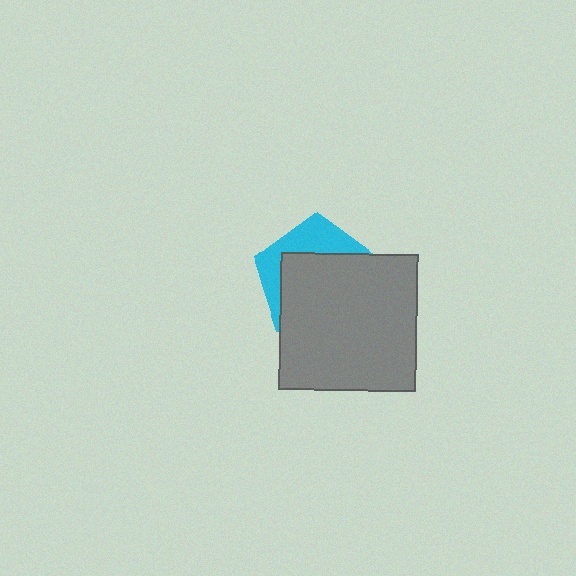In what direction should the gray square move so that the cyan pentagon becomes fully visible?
The gray square should move down. That is the shortest direction to clear the overlap and leave the cyan pentagon fully visible.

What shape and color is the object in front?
The object in front is a gray square.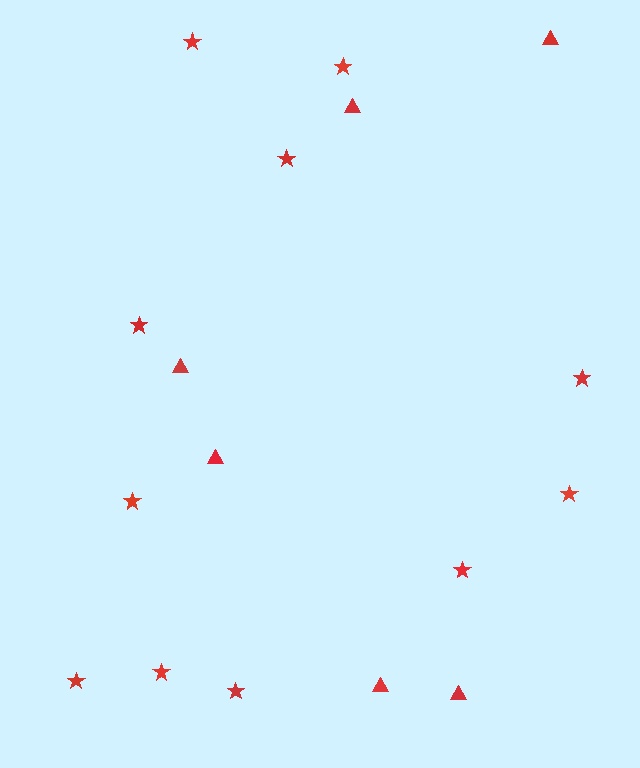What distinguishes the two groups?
There are 2 groups: one group of triangles (6) and one group of stars (11).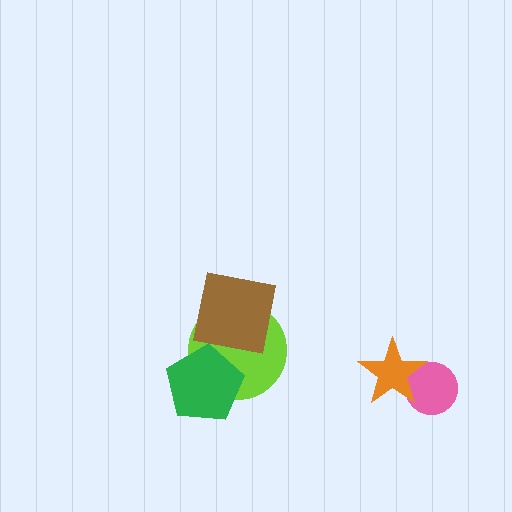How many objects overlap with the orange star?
1 object overlaps with the orange star.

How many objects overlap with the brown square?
1 object overlaps with the brown square.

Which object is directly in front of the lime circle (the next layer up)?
The green pentagon is directly in front of the lime circle.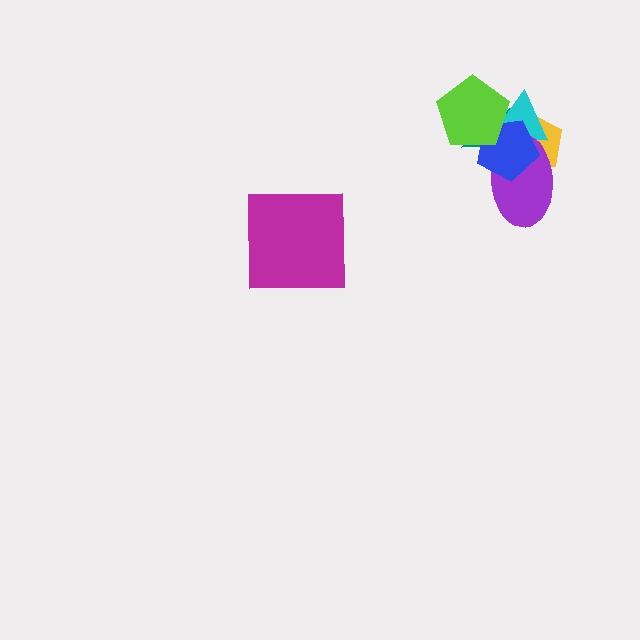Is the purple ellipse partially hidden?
Yes, it is partially covered by another shape.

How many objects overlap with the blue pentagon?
5 objects overlap with the blue pentagon.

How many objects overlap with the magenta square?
0 objects overlap with the magenta square.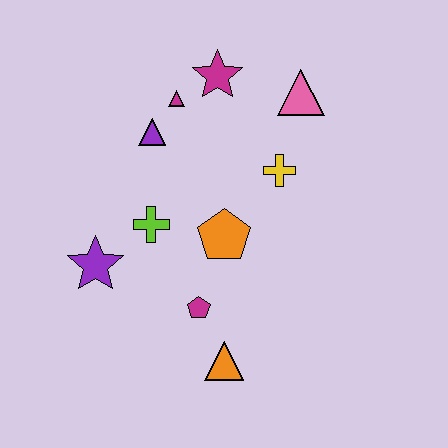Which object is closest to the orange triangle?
The magenta pentagon is closest to the orange triangle.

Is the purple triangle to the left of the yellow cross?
Yes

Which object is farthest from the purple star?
The pink triangle is farthest from the purple star.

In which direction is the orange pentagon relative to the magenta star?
The orange pentagon is below the magenta star.